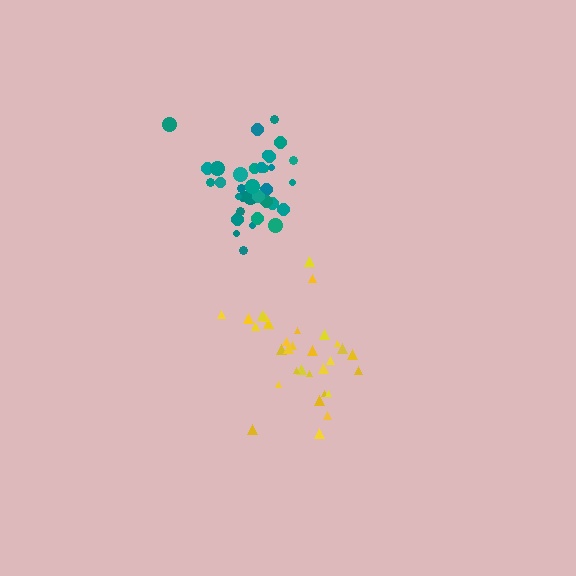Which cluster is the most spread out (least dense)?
Yellow.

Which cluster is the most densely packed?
Teal.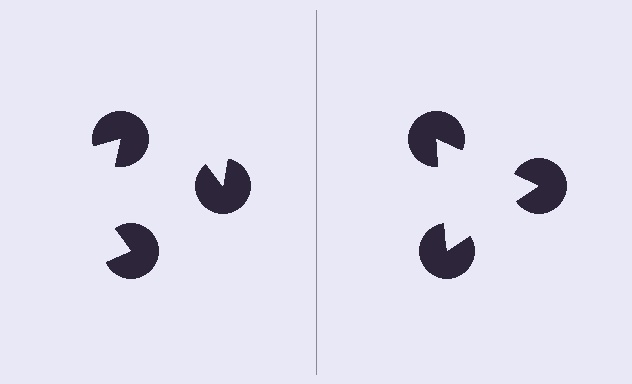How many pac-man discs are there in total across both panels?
6 — 3 on each side.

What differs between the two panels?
The pac-man discs are positioned identically on both sides; only the wedge orientations differ. On the right they align to a triangle; on the left they are misaligned.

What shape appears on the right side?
An illusory triangle.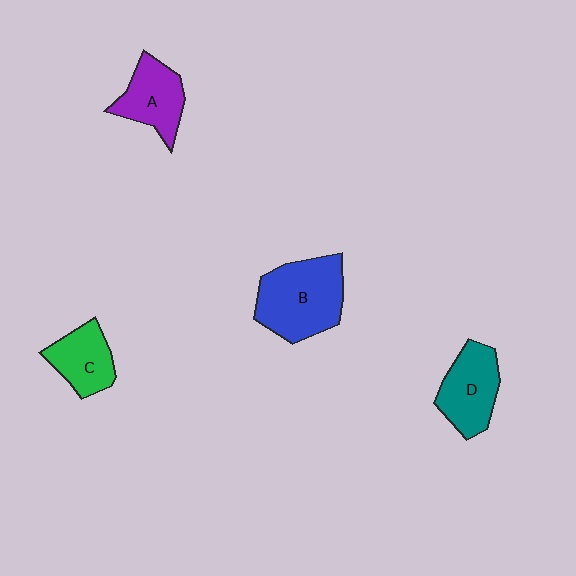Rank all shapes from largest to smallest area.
From largest to smallest: B (blue), D (teal), A (purple), C (green).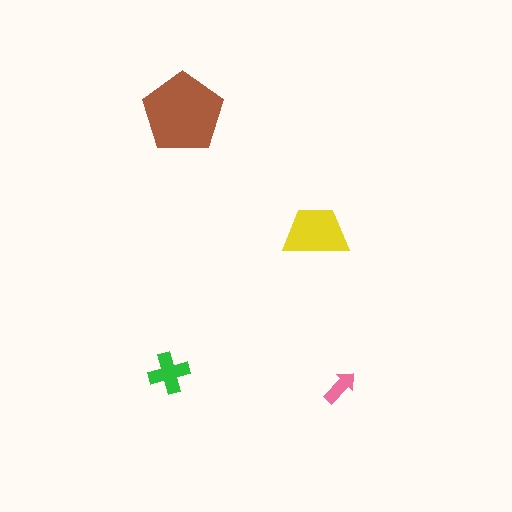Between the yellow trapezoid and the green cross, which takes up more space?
The yellow trapezoid.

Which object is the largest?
The brown pentagon.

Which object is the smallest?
The pink arrow.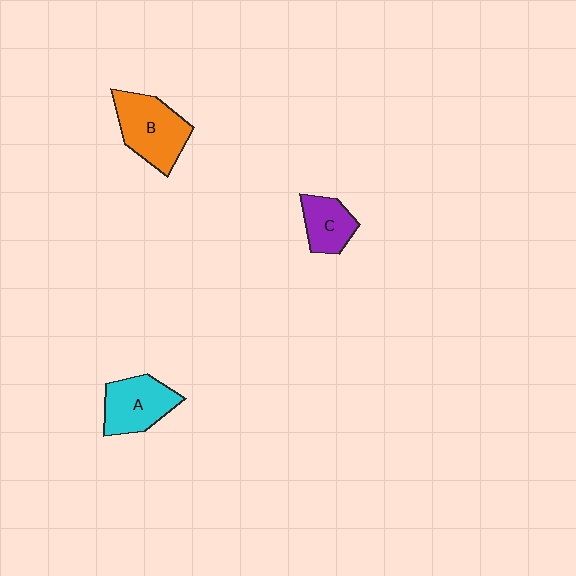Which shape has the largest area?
Shape B (orange).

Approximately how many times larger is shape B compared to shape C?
Approximately 1.6 times.